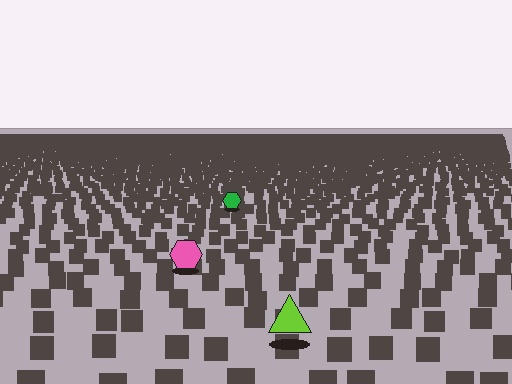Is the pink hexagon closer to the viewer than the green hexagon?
Yes. The pink hexagon is closer — you can tell from the texture gradient: the ground texture is coarser near it.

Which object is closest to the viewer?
The lime triangle is closest. The texture marks near it are larger and more spread out.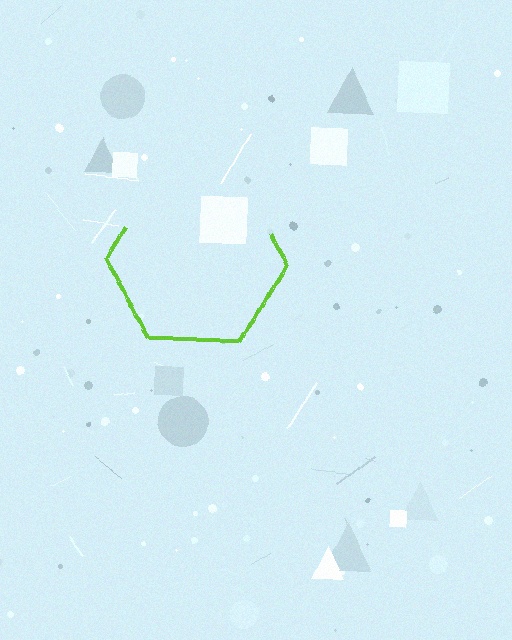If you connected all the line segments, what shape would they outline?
They would outline a hexagon.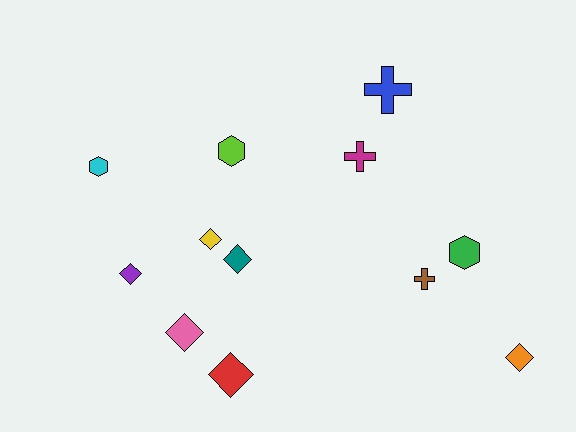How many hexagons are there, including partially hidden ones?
There are 3 hexagons.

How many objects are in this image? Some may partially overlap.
There are 12 objects.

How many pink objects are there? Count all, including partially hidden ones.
There is 1 pink object.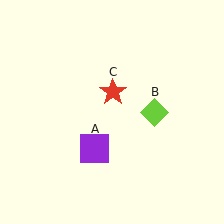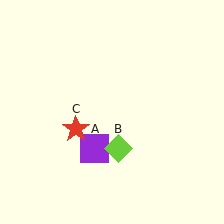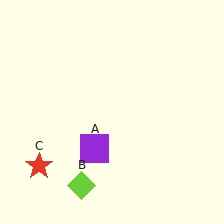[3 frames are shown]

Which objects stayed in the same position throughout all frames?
Purple square (object A) remained stationary.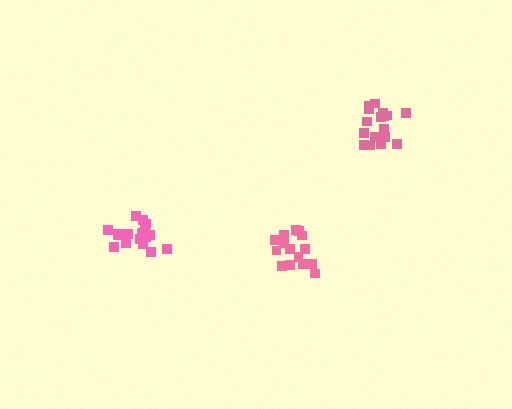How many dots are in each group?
Group 1: 19 dots, Group 2: 17 dots, Group 3: 16 dots (52 total).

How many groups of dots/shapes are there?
There are 3 groups.